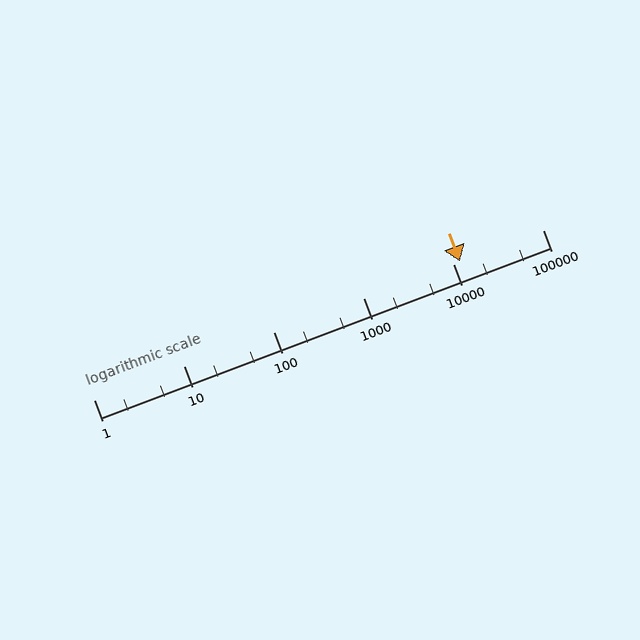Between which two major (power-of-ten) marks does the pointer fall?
The pointer is between 10000 and 100000.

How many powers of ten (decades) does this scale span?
The scale spans 5 decades, from 1 to 100000.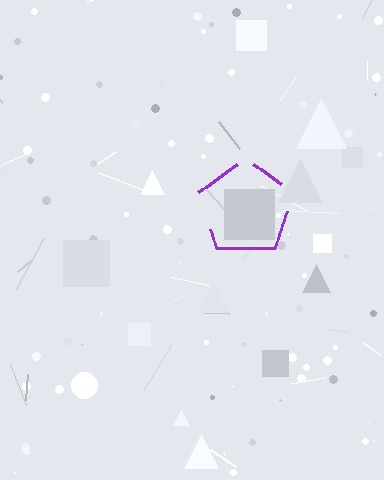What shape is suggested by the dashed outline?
The dashed outline suggests a pentagon.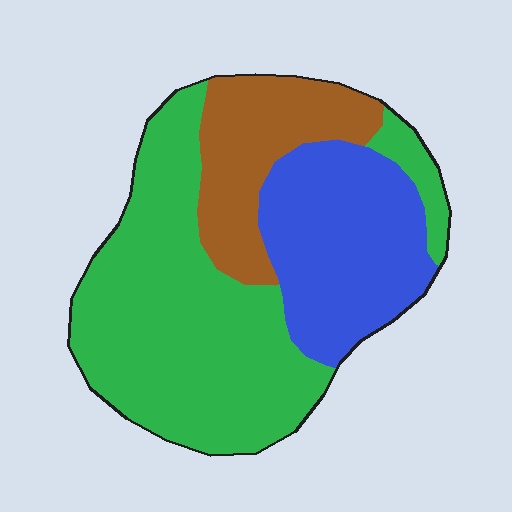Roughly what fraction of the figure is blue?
Blue takes up about one quarter (1/4) of the figure.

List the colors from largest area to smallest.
From largest to smallest: green, blue, brown.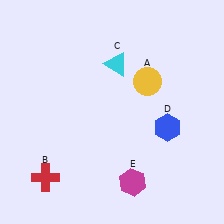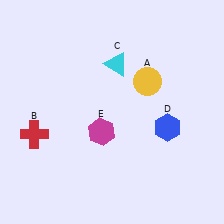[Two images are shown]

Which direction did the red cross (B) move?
The red cross (B) moved up.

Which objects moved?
The objects that moved are: the red cross (B), the magenta hexagon (E).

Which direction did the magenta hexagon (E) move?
The magenta hexagon (E) moved up.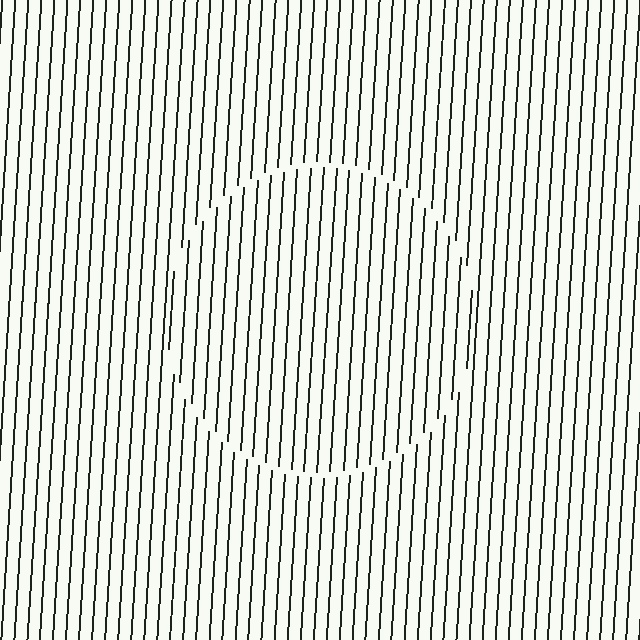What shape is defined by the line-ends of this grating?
An illusory circle. The interior of the shape contains the same grating, shifted by half a period — the contour is defined by the phase discontinuity where line-ends from the inner and outer gratings abut.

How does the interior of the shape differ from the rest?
The interior of the shape contains the same grating, shifted by half a period — the contour is defined by the phase discontinuity where line-ends from the inner and outer gratings abut.